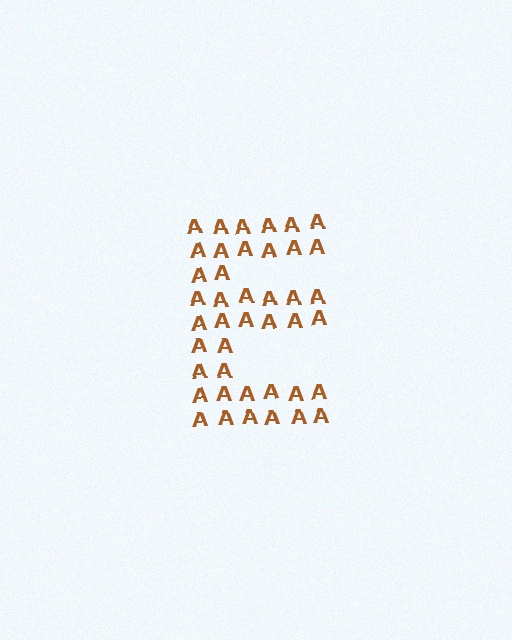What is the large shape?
The large shape is the letter E.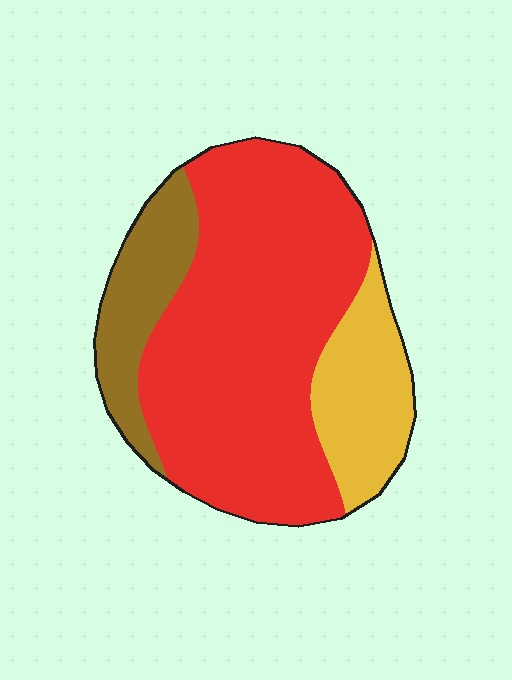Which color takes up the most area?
Red, at roughly 65%.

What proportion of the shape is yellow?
Yellow covers roughly 20% of the shape.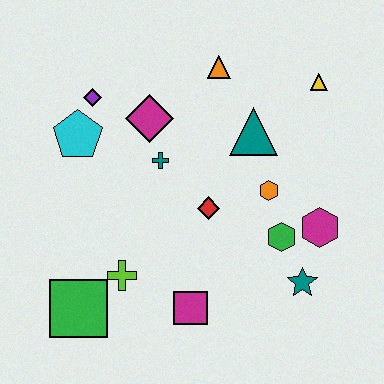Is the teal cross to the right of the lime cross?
Yes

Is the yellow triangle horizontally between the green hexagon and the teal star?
No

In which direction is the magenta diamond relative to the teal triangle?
The magenta diamond is to the left of the teal triangle.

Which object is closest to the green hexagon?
The magenta hexagon is closest to the green hexagon.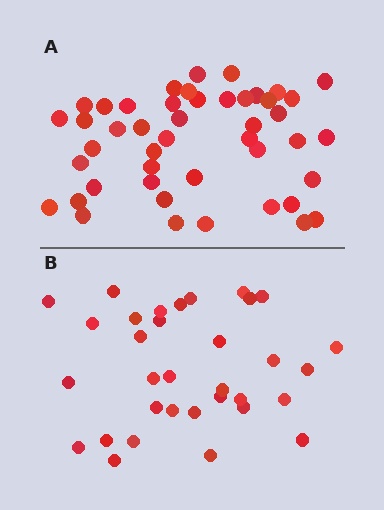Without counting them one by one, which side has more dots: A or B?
Region A (the top region) has more dots.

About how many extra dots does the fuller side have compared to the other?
Region A has approximately 15 more dots than region B.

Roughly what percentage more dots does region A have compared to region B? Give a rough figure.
About 40% more.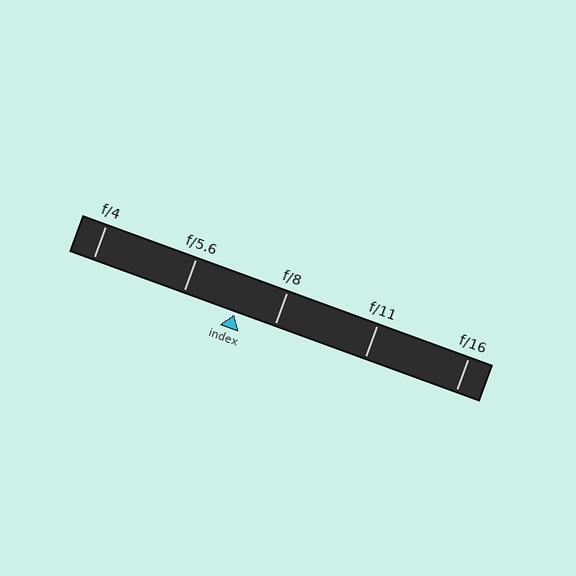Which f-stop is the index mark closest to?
The index mark is closest to f/8.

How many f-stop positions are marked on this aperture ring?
There are 5 f-stop positions marked.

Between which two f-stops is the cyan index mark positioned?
The index mark is between f/5.6 and f/8.